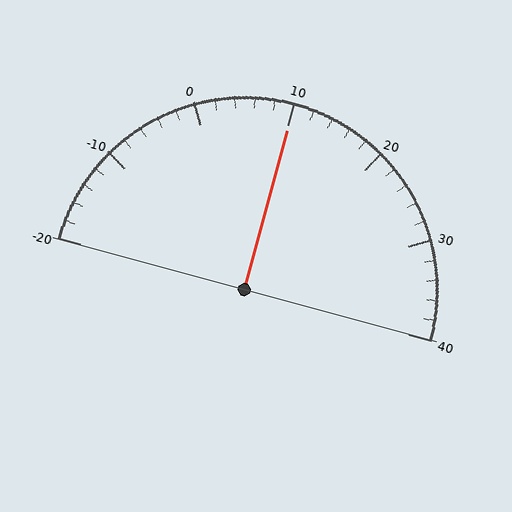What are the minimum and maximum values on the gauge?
The gauge ranges from -20 to 40.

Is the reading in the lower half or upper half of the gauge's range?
The reading is in the upper half of the range (-20 to 40).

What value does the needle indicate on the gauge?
The needle indicates approximately 10.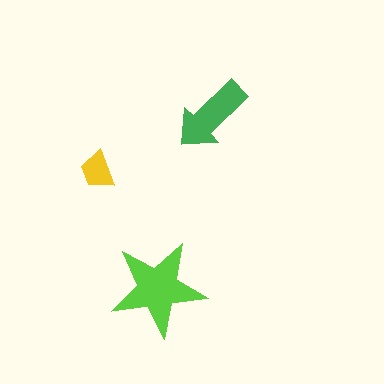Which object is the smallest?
The yellow trapezoid.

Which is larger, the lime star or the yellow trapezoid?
The lime star.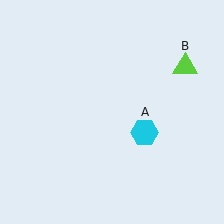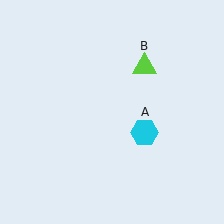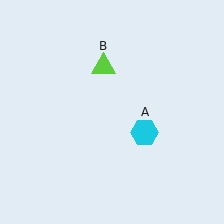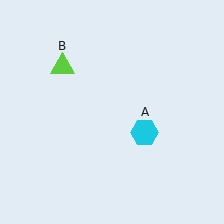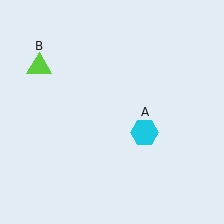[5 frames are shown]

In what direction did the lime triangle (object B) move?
The lime triangle (object B) moved left.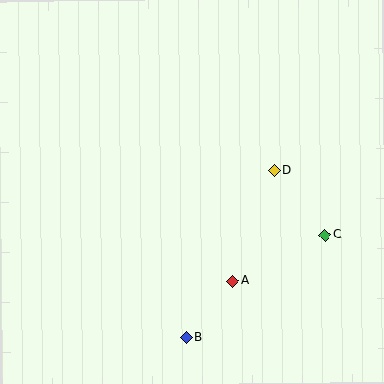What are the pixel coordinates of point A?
Point A is at (233, 281).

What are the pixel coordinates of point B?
Point B is at (186, 337).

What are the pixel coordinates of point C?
Point C is at (325, 235).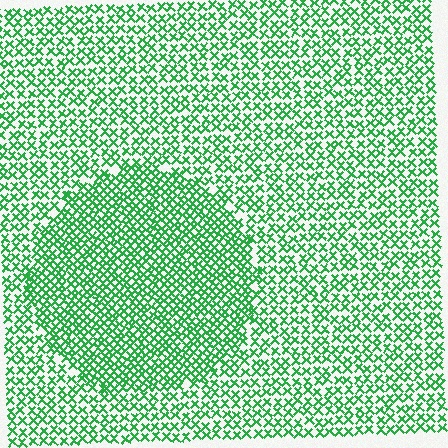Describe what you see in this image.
The image contains small green elements arranged at two different densities. A circle-shaped region is visible where the elements are more densely packed than the surrounding area.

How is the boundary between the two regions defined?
The boundary is defined by a change in element density (approximately 1.6x ratio). All elements are the same color, size, and shape.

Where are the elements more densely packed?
The elements are more densely packed inside the circle boundary.